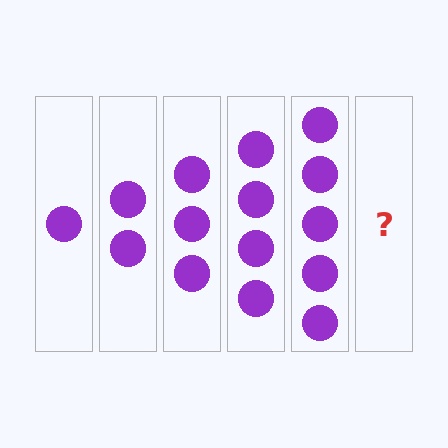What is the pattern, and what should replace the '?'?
The pattern is that each step adds one more circle. The '?' should be 6 circles.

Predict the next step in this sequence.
The next step is 6 circles.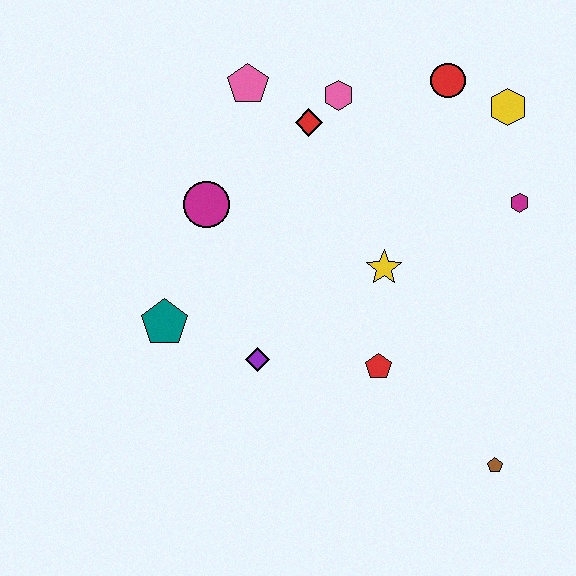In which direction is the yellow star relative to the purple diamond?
The yellow star is to the right of the purple diamond.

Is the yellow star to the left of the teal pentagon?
No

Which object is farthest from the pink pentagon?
The brown pentagon is farthest from the pink pentagon.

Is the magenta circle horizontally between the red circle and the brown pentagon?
No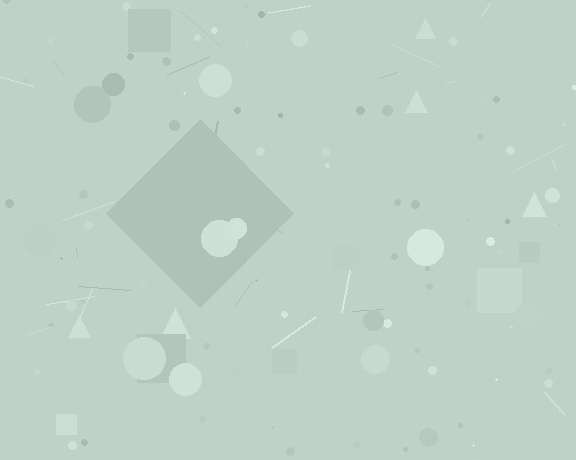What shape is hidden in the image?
A diamond is hidden in the image.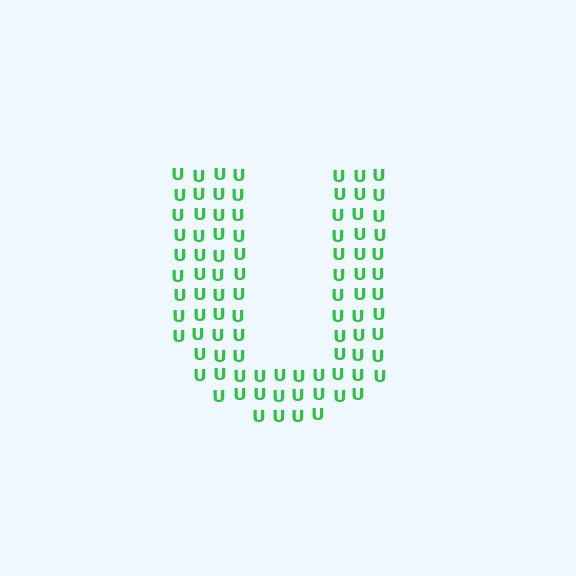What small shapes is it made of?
It is made of small letter U's.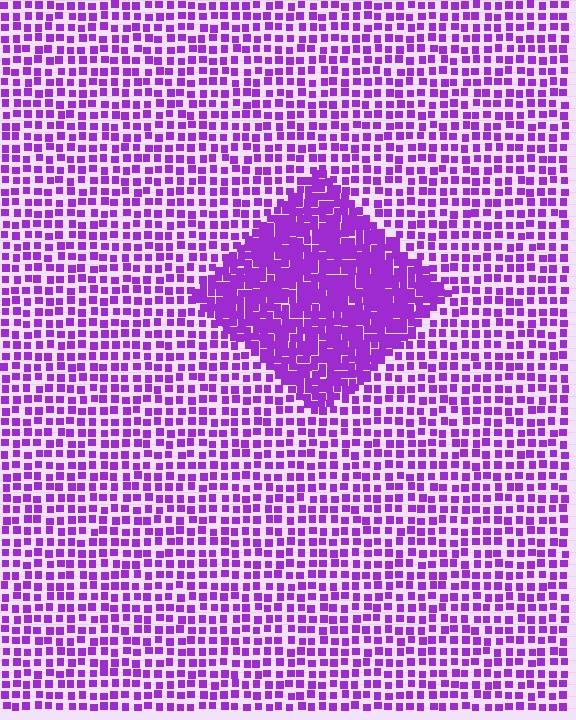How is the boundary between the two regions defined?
The boundary is defined by a change in element density (approximately 2.2x ratio). All elements are the same color, size, and shape.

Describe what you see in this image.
The image contains small purple elements arranged at two different densities. A diamond-shaped region is visible where the elements are more densely packed than the surrounding area.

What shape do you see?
I see a diamond.